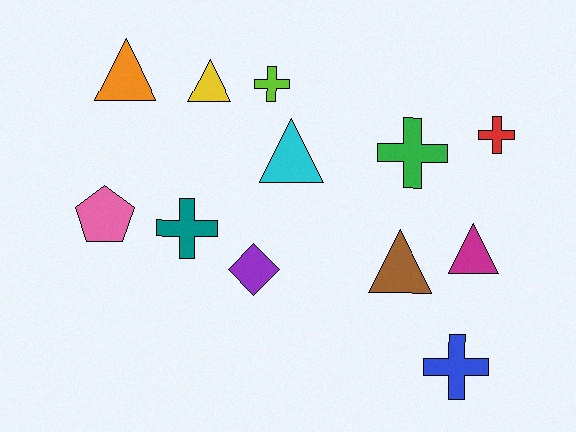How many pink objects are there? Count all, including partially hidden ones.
There is 1 pink object.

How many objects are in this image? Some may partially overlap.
There are 12 objects.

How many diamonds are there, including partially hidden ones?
There is 1 diamond.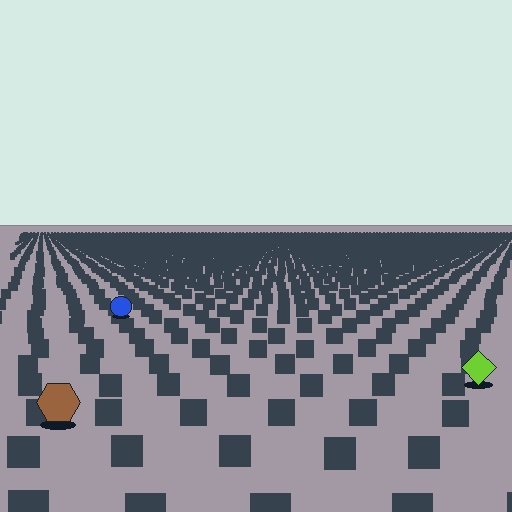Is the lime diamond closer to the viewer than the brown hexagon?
No. The brown hexagon is closer — you can tell from the texture gradient: the ground texture is coarser near it.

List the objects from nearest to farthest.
From nearest to farthest: the brown hexagon, the lime diamond, the blue circle.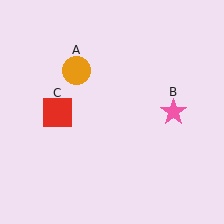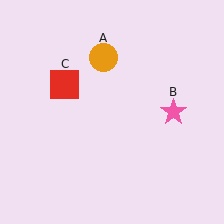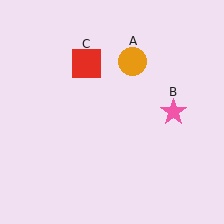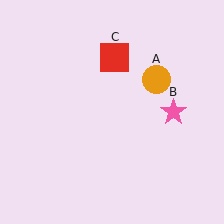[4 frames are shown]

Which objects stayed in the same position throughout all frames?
Pink star (object B) remained stationary.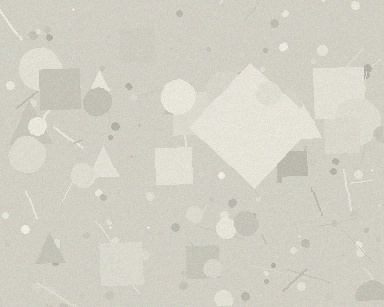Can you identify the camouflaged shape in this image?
The camouflaged shape is a diamond.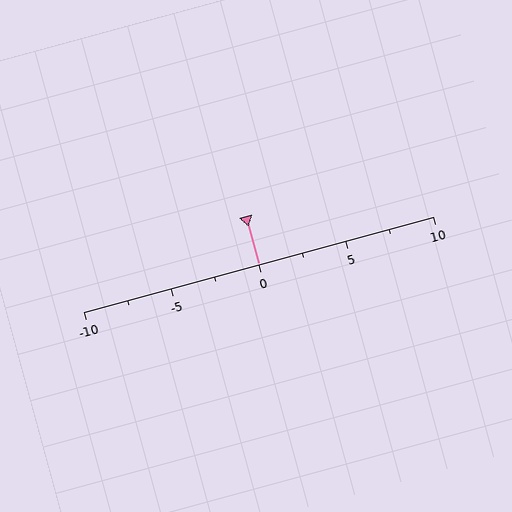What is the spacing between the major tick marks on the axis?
The major ticks are spaced 5 apart.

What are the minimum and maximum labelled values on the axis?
The axis runs from -10 to 10.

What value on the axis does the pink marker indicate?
The marker indicates approximately 0.